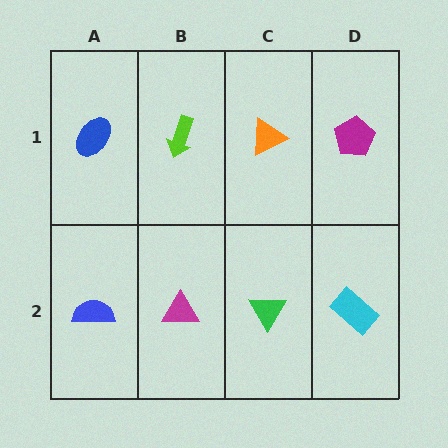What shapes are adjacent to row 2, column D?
A magenta pentagon (row 1, column D), a green triangle (row 2, column C).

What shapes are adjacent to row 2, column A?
A blue ellipse (row 1, column A), a magenta triangle (row 2, column B).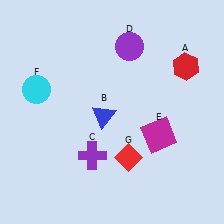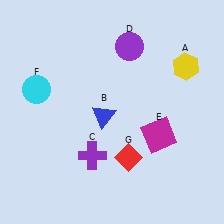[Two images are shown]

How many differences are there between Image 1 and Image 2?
There is 1 difference between the two images.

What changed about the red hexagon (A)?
In Image 1, A is red. In Image 2, it changed to yellow.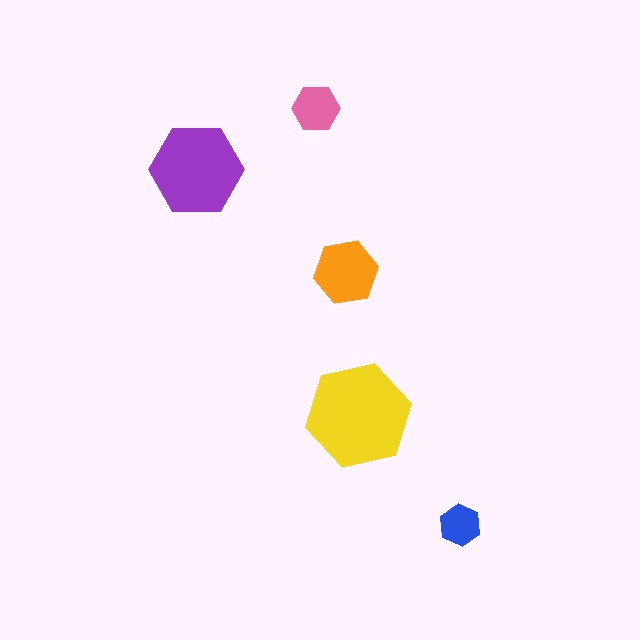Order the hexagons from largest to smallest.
the yellow one, the purple one, the orange one, the pink one, the blue one.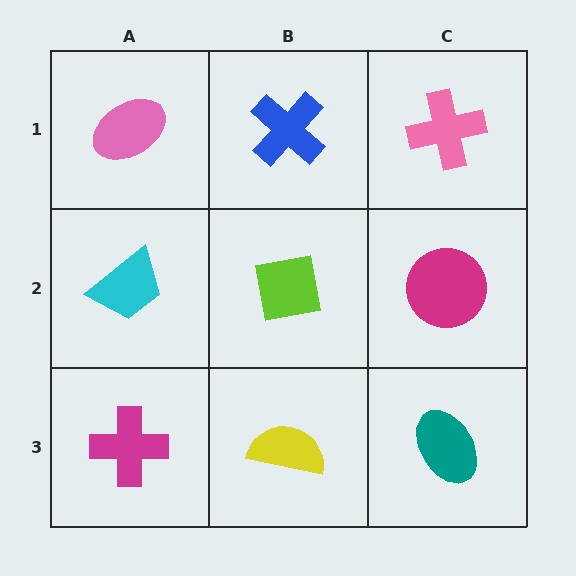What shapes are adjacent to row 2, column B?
A blue cross (row 1, column B), a yellow semicircle (row 3, column B), a cyan trapezoid (row 2, column A), a magenta circle (row 2, column C).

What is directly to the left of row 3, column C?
A yellow semicircle.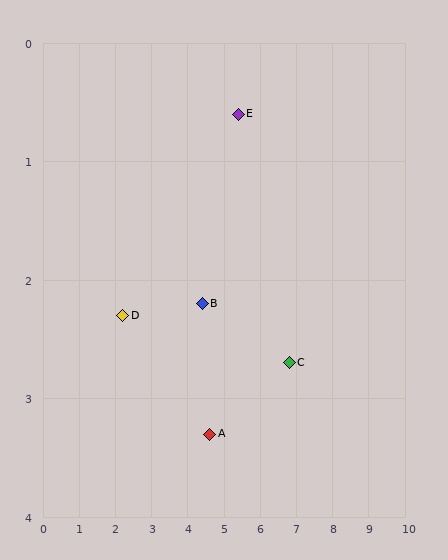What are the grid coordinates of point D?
Point D is at approximately (2.2, 2.3).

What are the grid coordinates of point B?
Point B is at approximately (4.4, 2.2).